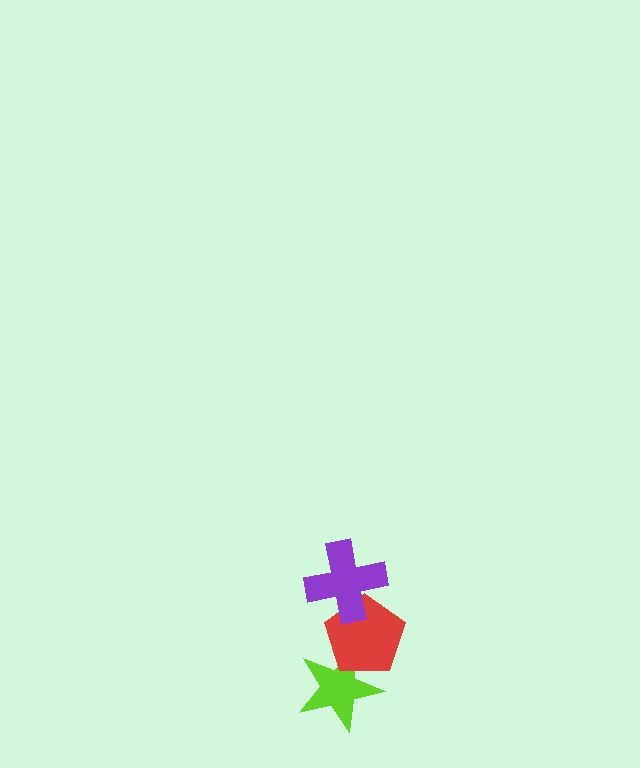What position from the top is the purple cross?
The purple cross is 1st from the top.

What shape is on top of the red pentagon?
The purple cross is on top of the red pentagon.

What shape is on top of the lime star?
The red pentagon is on top of the lime star.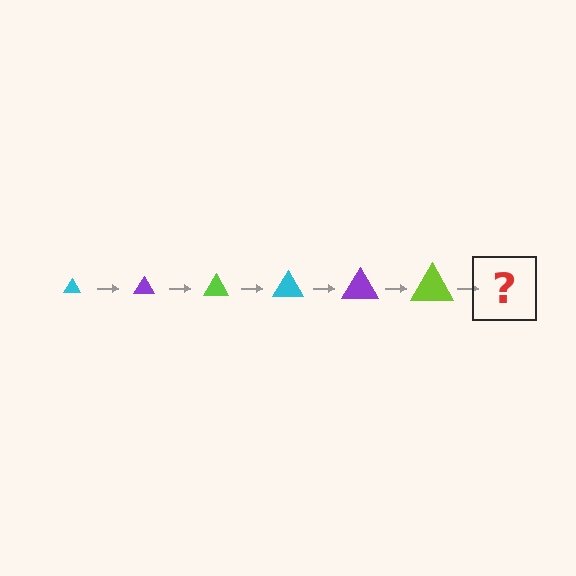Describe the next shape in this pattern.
It should be a cyan triangle, larger than the previous one.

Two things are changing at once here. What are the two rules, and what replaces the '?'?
The two rules are that the triangle grows larger each step and the color cycles through cyan, purple, and lime. The '?' should be a cyan triangle, larger than the previous one.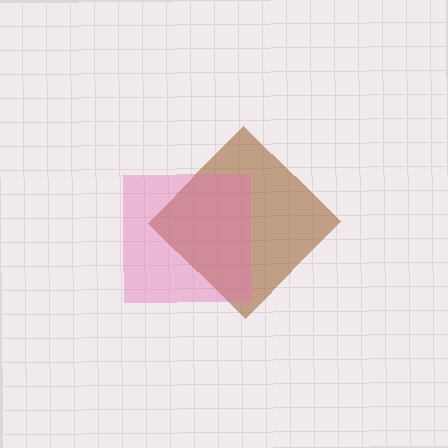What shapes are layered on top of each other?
The layered shapes are: a brown diamond, a pink square.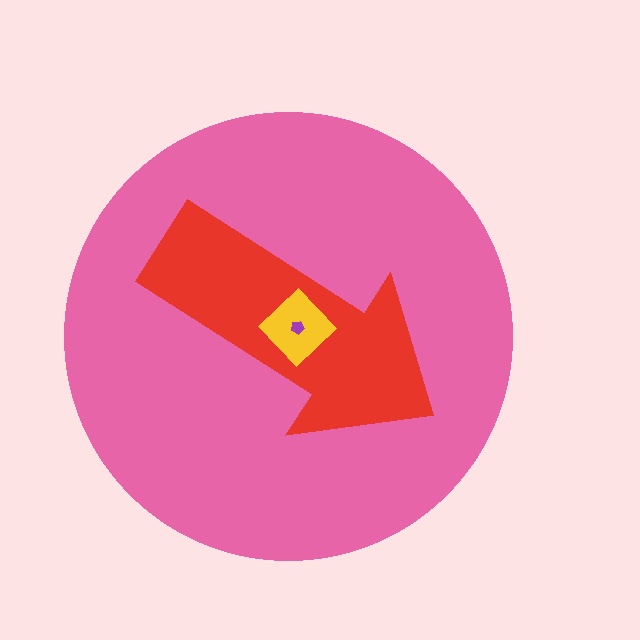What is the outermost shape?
The pink circle.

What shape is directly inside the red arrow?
The yellow diamond.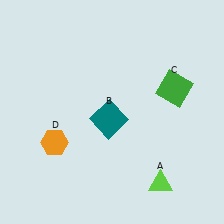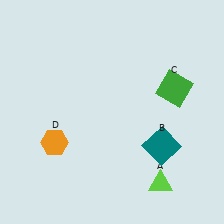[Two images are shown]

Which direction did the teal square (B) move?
The teal square (B) moved right.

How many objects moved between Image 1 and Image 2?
1 object moved between the two images.